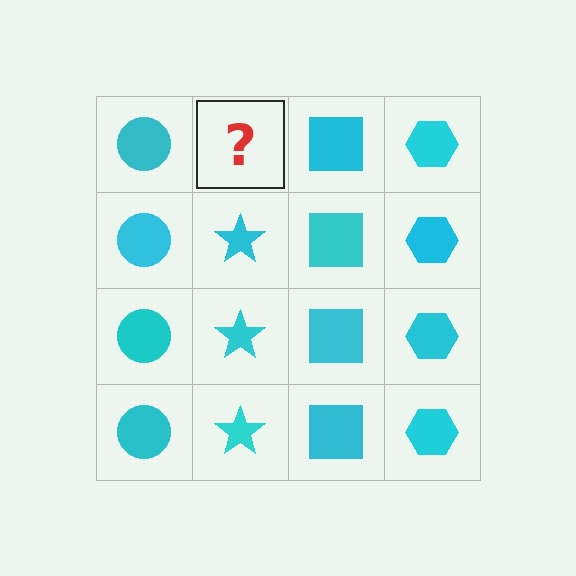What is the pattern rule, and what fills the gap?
The rule is that each column has a consistent shape. The gap should be filled with a cyan star.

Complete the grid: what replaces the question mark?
The question mark should be replaced with a cyan star.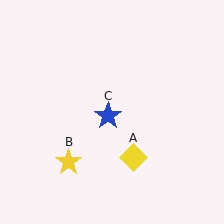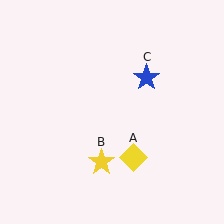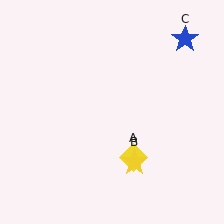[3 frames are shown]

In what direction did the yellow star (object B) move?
The yellow star (object B) moved right.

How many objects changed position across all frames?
2 objects changed position: yellow star (object B), blue star (object C).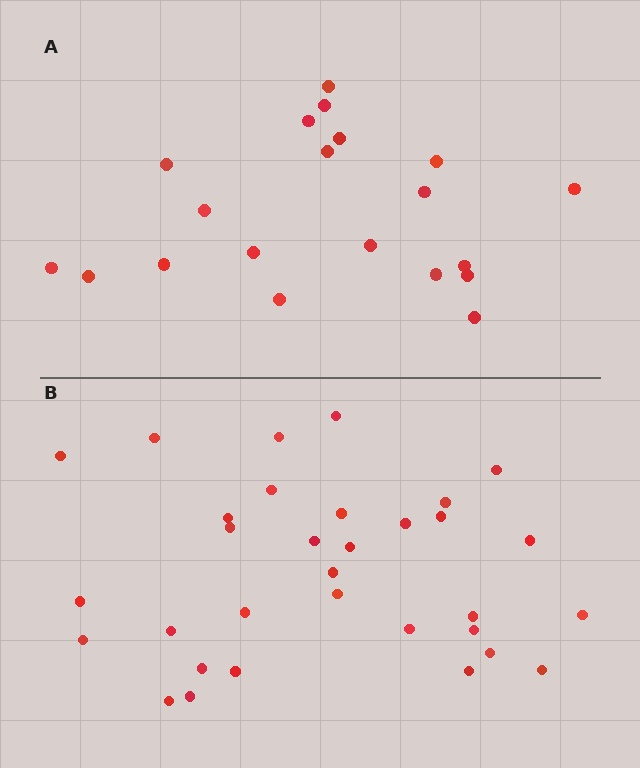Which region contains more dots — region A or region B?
Region B (the bottom region) has more dots.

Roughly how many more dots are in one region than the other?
Region B has roughly 12 or so more dots than region A.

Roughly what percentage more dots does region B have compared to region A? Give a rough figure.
About 60% more.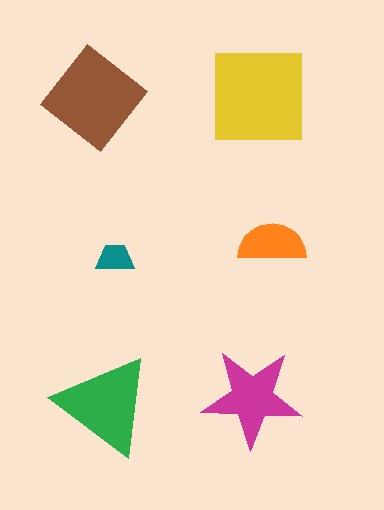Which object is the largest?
The yellow square.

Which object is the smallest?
The teal trapezoid.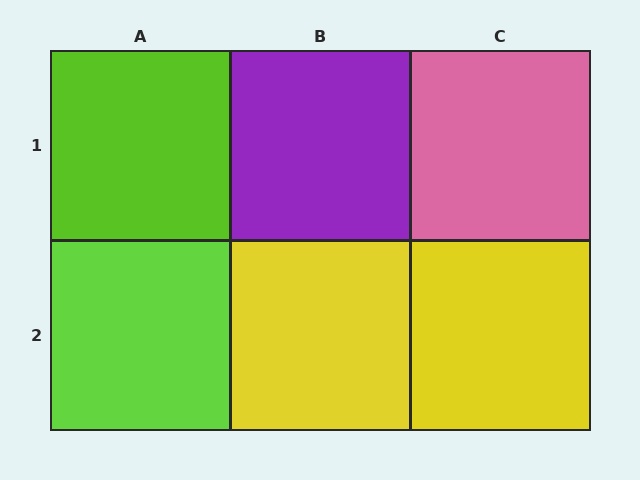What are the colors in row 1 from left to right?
Lime, purple, pink.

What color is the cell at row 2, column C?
Yellow.